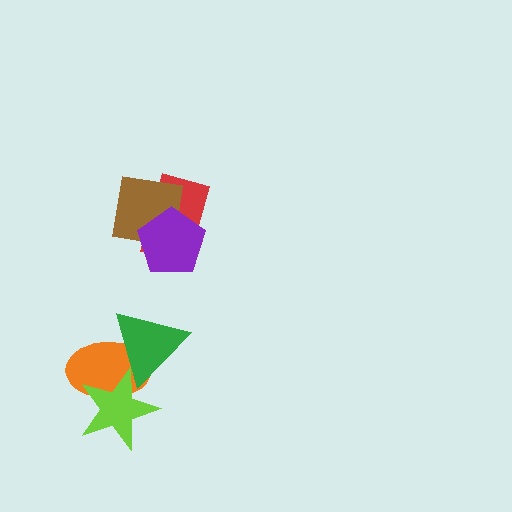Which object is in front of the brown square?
The purple pentagon is in front of the brown square.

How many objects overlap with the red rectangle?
2 objects overlap with the red rectangle.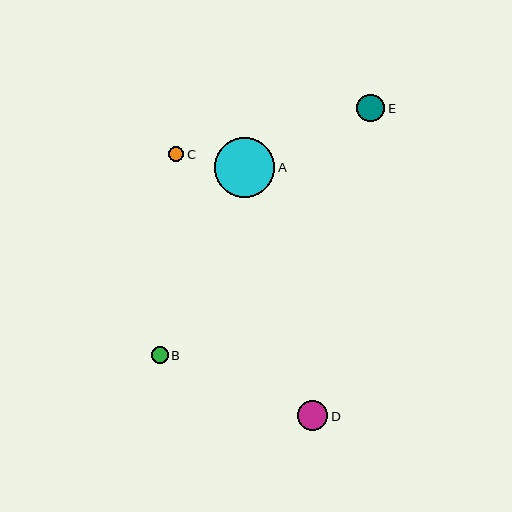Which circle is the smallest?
Circle C is the smallest with a size of approximately 16 pixels.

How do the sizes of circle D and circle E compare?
Circle D and circle E are approximately the same size.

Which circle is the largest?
Circle A is the largest with a size of approximately 60 pixels.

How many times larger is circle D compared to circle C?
Circle D is approximately 2.0 times the size of circle C.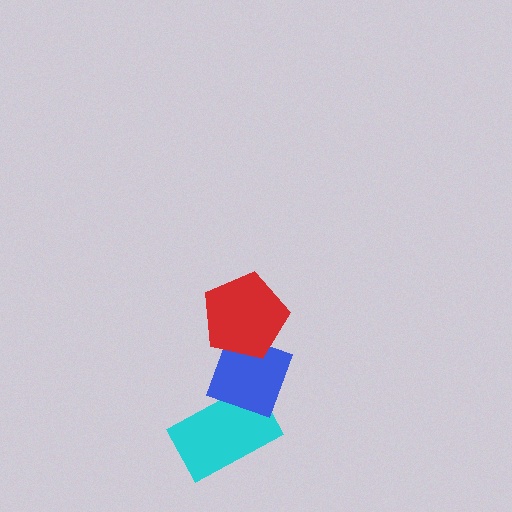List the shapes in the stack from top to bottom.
From top to bottom: the red pentagon, the blue diamond, the cyan rectangle.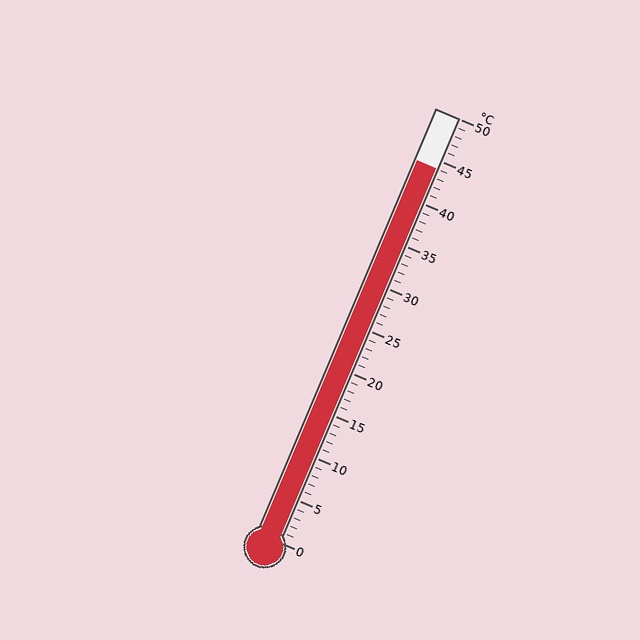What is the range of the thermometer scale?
The thermometer scale ranges from 0°C to 50°C.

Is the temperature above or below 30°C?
The temperature is above 30°C.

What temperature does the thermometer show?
The thermometer shows approximately 44°C.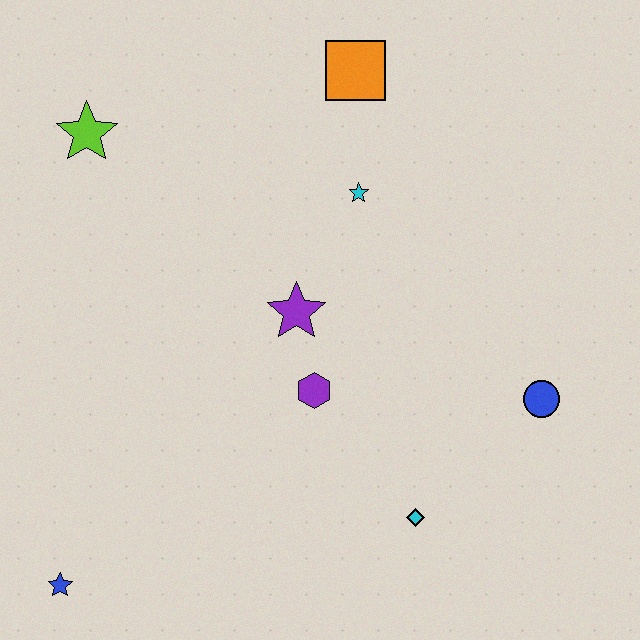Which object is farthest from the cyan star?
The blue star is farthest from the cyan star.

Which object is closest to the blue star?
The purple hexagon is closest to the blue star.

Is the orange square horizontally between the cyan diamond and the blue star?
Yes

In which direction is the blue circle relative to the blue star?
The blue circle is to the right of the blue star.